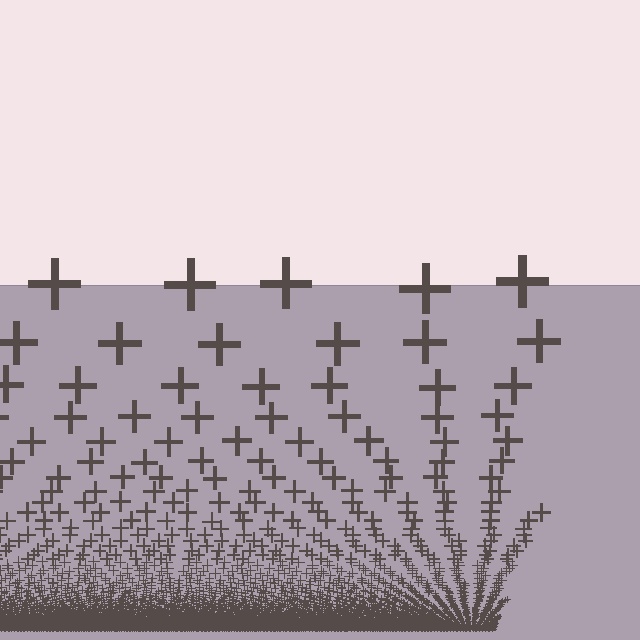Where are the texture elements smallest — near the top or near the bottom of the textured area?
Near the bottom.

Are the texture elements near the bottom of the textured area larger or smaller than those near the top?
Smaller. The gradient is inverted — elements near the bottom are smaller and denser.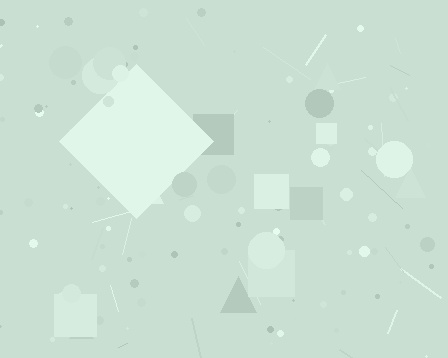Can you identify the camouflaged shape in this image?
The camouflaged shape is a diamond.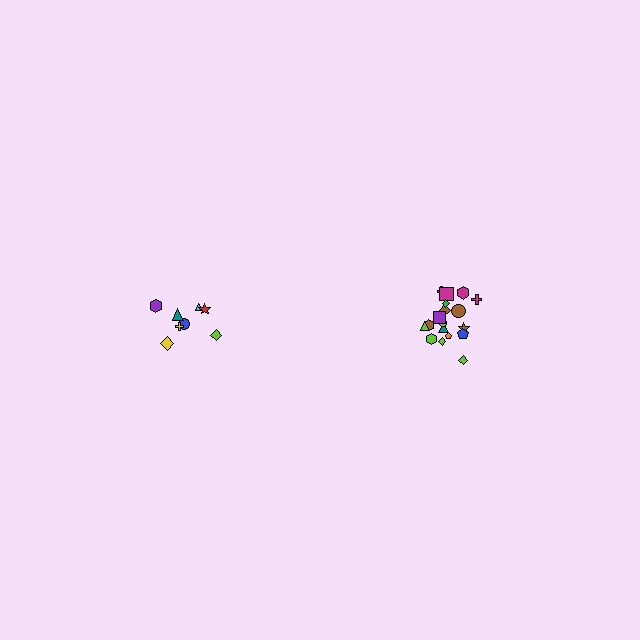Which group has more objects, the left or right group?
The right group.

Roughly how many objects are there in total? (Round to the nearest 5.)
Roughly 25 objects in total.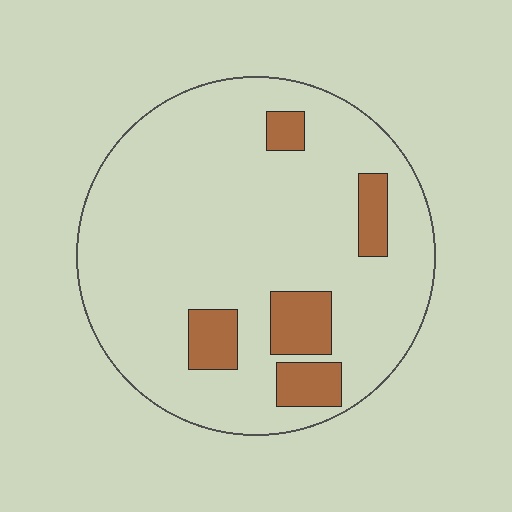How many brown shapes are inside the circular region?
5.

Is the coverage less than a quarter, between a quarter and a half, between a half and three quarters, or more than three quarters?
Less than a quarter.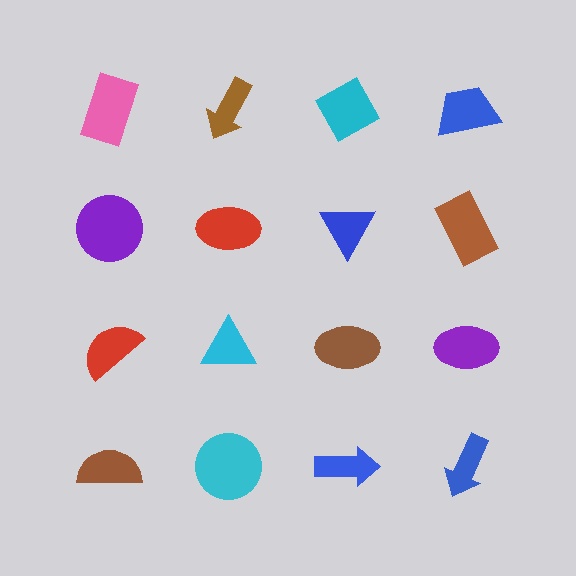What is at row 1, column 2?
A brown arrow.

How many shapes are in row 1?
4 shapes.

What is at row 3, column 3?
A brown ellipse.